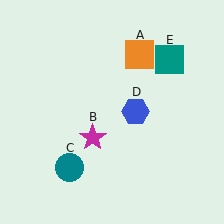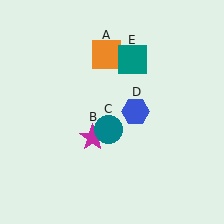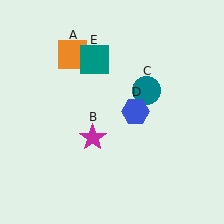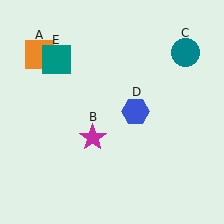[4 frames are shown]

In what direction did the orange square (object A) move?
The orange square (object A) moved left.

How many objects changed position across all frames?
3 objects changed position: orange square (object A), teal circle (object C), teal square (object E).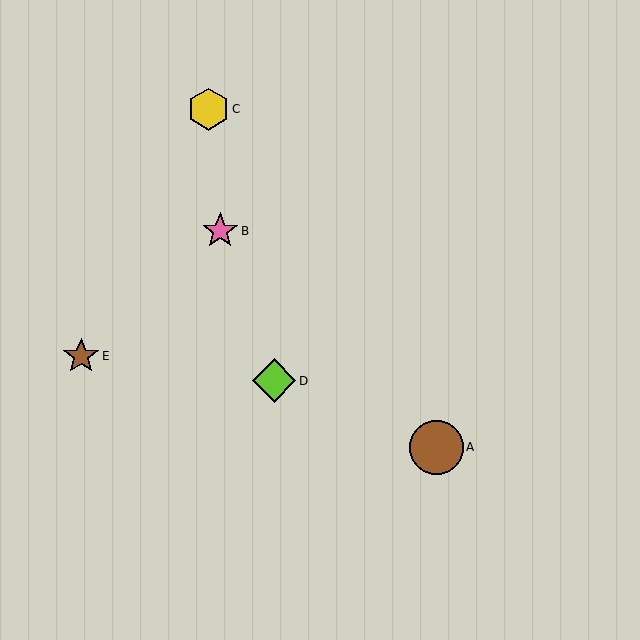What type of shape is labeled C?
Shape C is a yellow hexagon.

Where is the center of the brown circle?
The center of the brown circle is at (436, 447).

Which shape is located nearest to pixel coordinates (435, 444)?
The brown circle (labeled A) at (436, 447) is nearest to that location.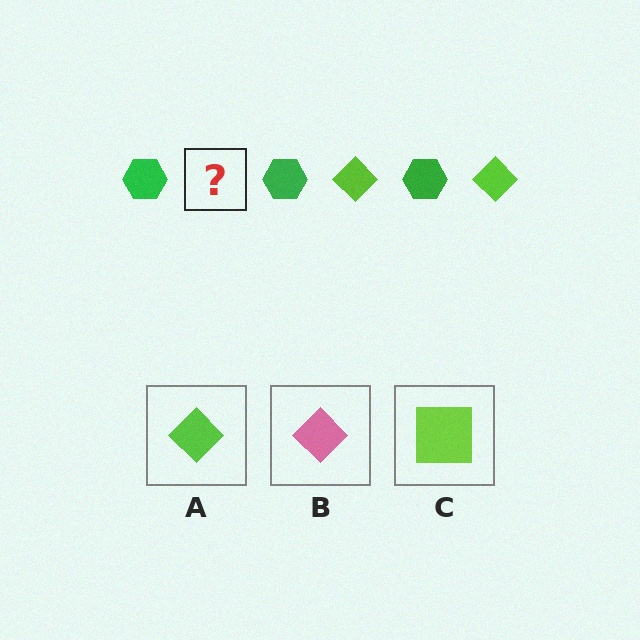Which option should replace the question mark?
Option A.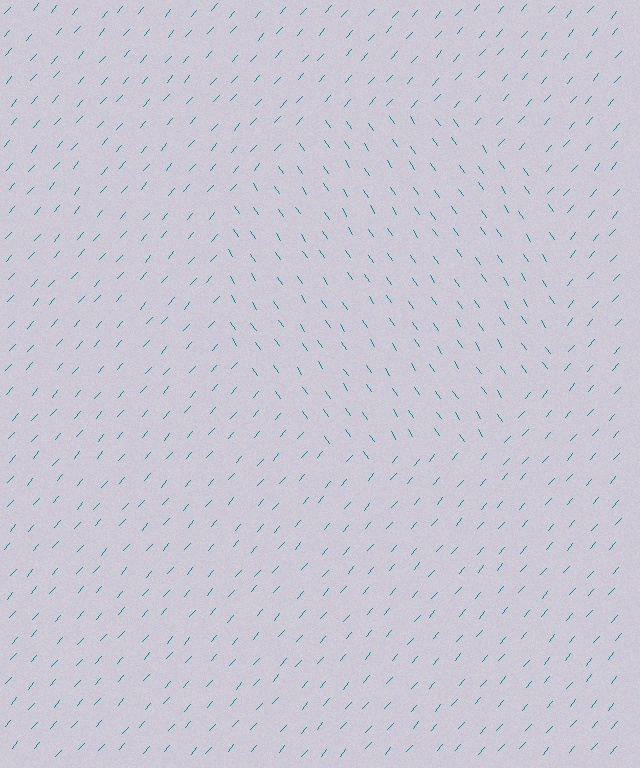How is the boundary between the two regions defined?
The boundary is defined purely by a change in line orientation (approximately 76 degrees difference). All lines are the same color and thickness.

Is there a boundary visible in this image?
Yes, there is a texture boundary formed by a change in line orientation.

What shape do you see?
I see a circle.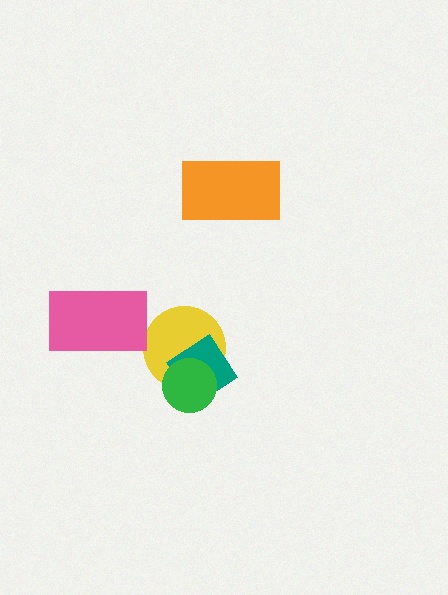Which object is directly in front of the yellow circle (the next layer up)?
The teal diamond is directly in front of the yellow circle.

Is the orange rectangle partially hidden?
No, no other shape covers it.